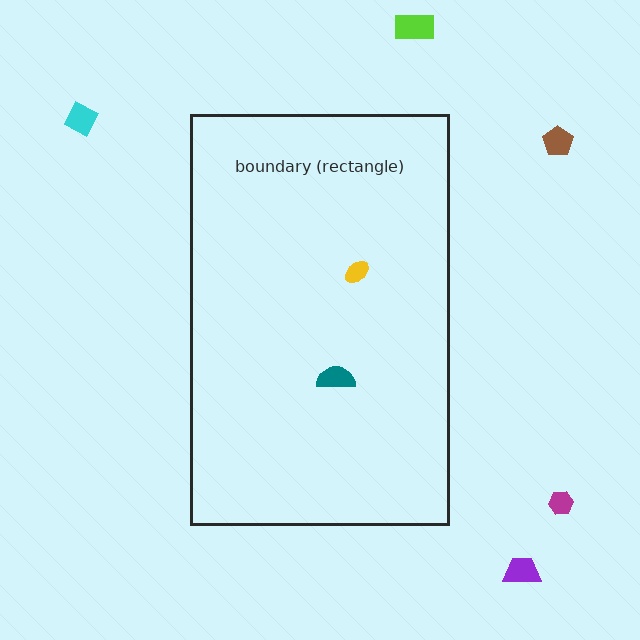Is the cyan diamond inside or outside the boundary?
Outside.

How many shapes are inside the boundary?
2 inside, 5 outside.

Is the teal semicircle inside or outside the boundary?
Inside.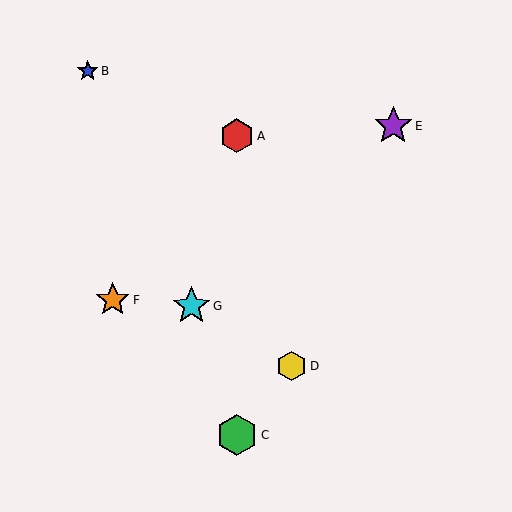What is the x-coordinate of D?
Object D is at x≈292.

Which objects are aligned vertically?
Objects A, C are aligned vertically.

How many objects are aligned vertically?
2 objects (A, C) are aligned vertically.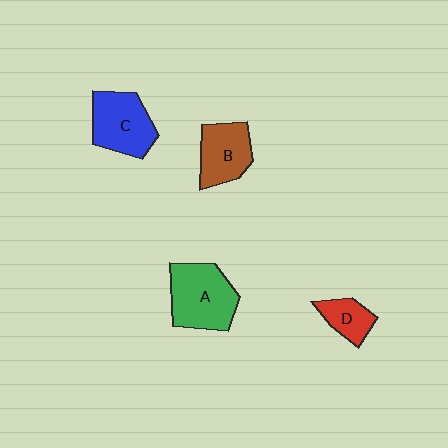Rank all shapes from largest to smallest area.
From largest to smallest: A (green), C (blue), B (brown), D (red).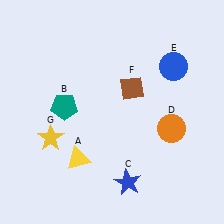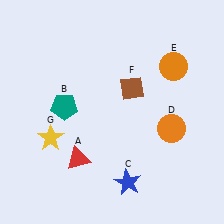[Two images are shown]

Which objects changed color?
A changed from yellow to red. E changed from blue to orange.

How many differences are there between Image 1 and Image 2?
There are 2 differences between the two images.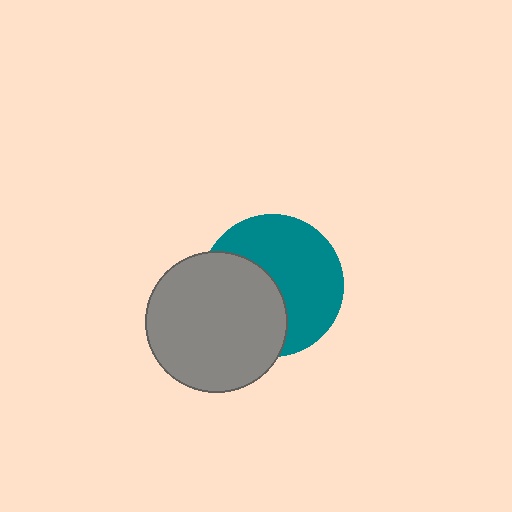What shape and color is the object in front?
The object in front is a gray circle.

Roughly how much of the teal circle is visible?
About half of it is visible (roughly 58%).